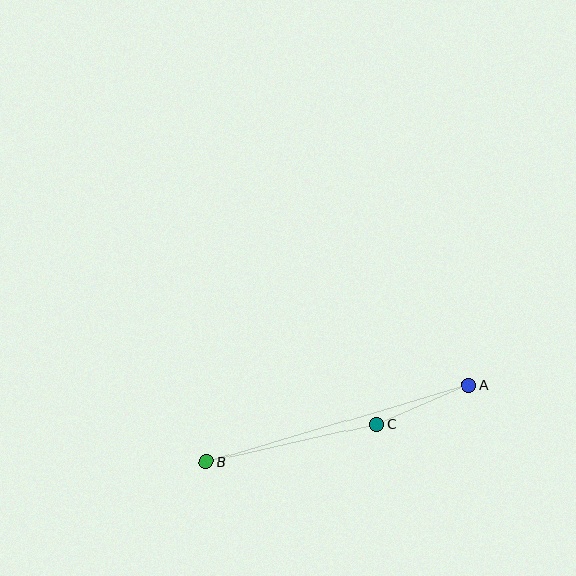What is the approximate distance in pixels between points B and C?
The distance between B and C is approximately 175 pixels.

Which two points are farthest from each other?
Points A and B are farthest from each other.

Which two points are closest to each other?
Points A and C are closest to each other.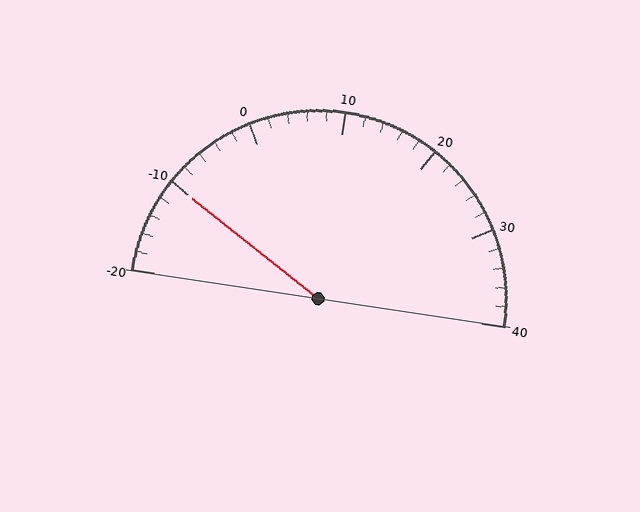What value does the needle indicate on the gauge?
The needle indicates approximately -10.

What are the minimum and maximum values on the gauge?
The gauge ranges from -20 to 40.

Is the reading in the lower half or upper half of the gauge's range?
The reading is in the lower half of the range (-20 to 40).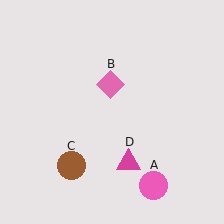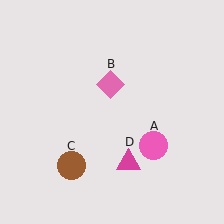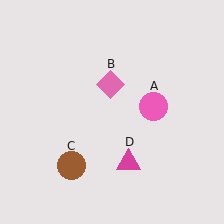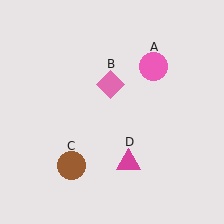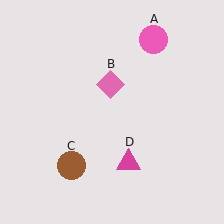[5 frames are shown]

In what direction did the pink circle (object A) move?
The pink circle (object A) moved up.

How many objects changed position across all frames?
1 object changed position: pink circle (object A).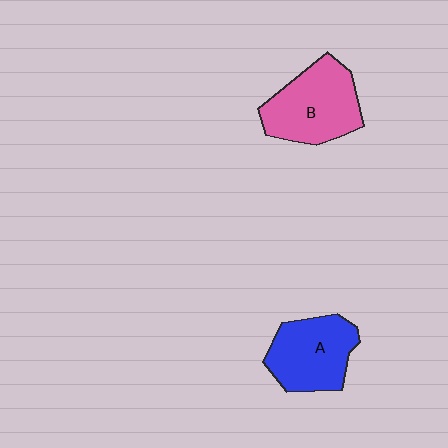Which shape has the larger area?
Shape B (pink).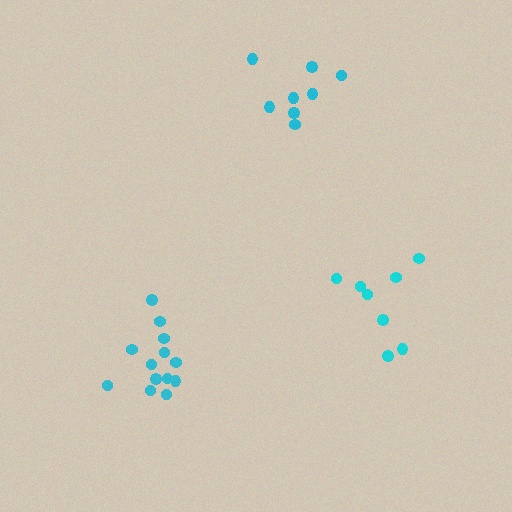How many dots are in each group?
Group 1: 8 dots, Group 2: 13 dots, Group 3: 8 dots (29 total).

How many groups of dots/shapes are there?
There are 3 groups.